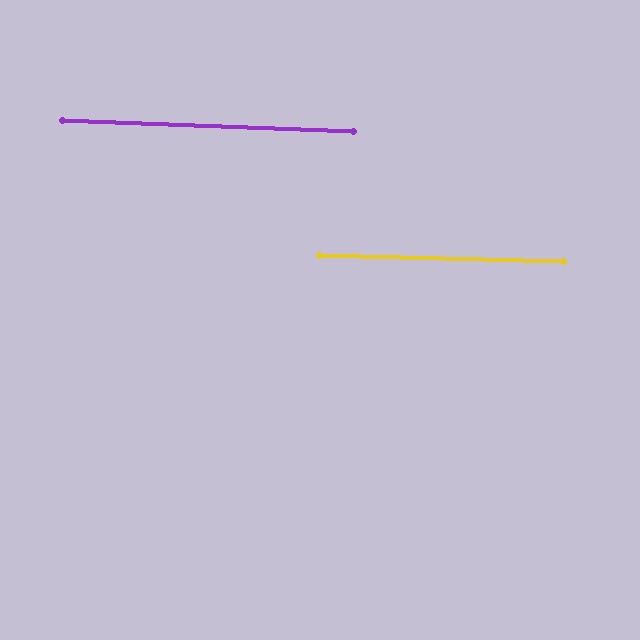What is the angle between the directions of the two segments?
Approximately 1 degree.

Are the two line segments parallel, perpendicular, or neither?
Parallel — their directions differ by only 0.6°.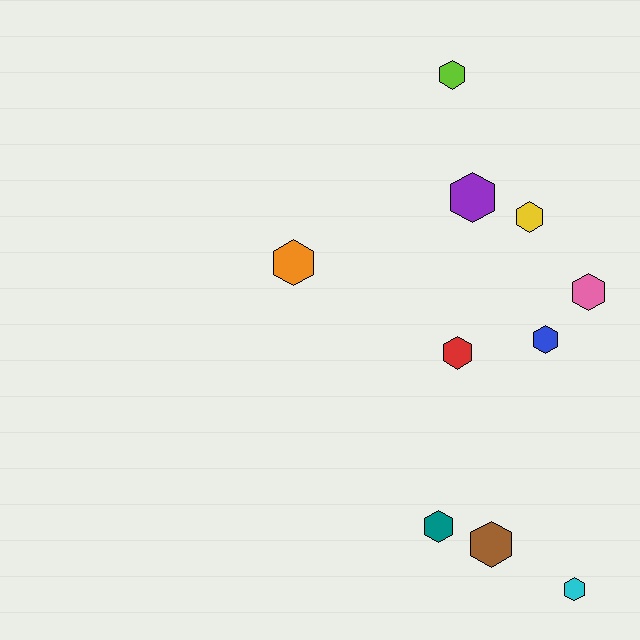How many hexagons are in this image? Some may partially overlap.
There are 10 hexagons.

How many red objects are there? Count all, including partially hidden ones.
There is 1 red object.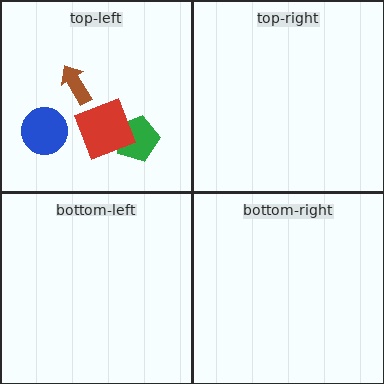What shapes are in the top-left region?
The green pentagon, the brown arrow, the red diamond, the blue circle.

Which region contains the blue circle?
The top-left region.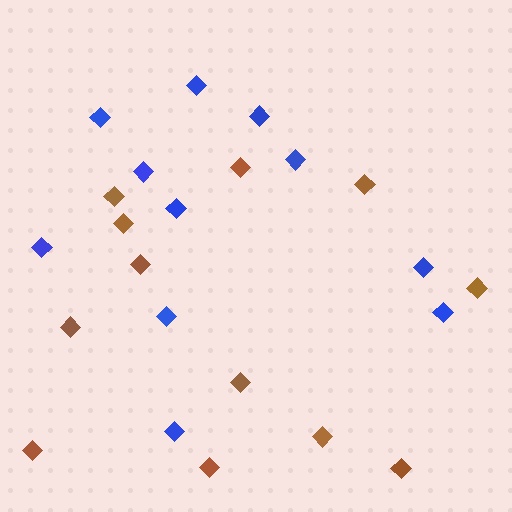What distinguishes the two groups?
There are 2 groups: one group of blue diamonds (11) and one group of brown diamonds (12).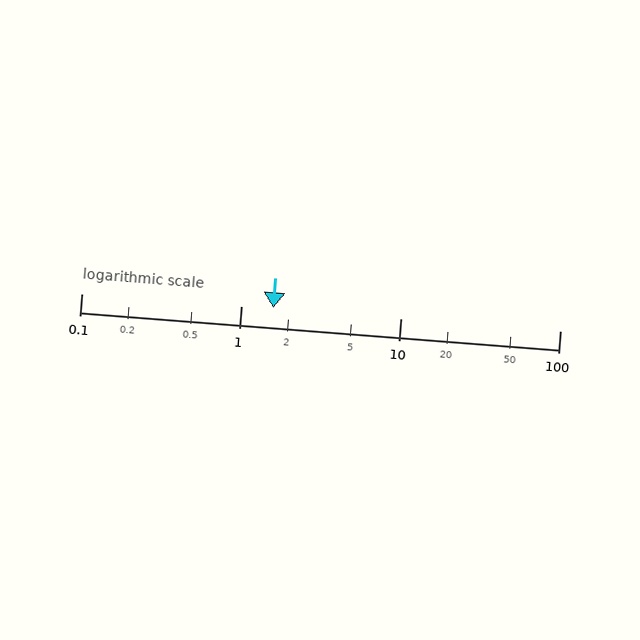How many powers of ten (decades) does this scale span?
The scale spans 3 decades, from 0.1 to 100.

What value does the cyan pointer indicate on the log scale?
The pointer indicates approximately 1.6.